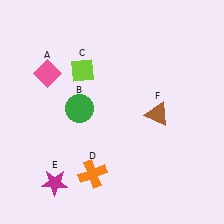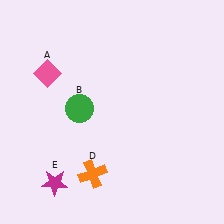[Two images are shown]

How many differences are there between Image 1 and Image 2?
There are 2 differences between the two images.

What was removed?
The brown triangle (F), the lime diamond (C) were removed in Image 2.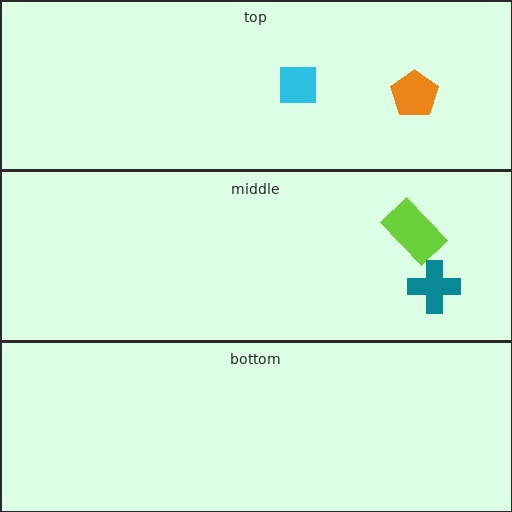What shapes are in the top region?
The orange pentagon, the cyan square.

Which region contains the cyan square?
The top region.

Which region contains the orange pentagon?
The top region.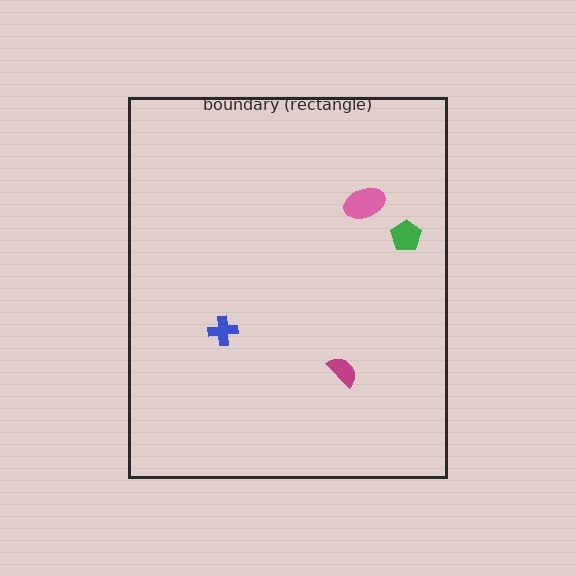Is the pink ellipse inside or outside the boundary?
Inside.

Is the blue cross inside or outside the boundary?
Inside.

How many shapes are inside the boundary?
4 inside, 0 outside.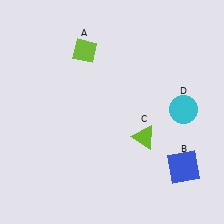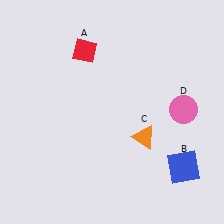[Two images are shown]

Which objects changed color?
A changed from lime to red. C changed from lime to orange. D changed from cyan to pink.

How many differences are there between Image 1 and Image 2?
There are 3 differences between the two images.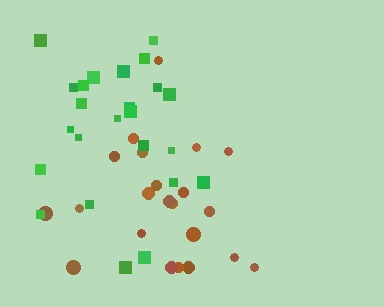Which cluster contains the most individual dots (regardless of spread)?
Green (24).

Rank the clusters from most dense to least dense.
green, brown.